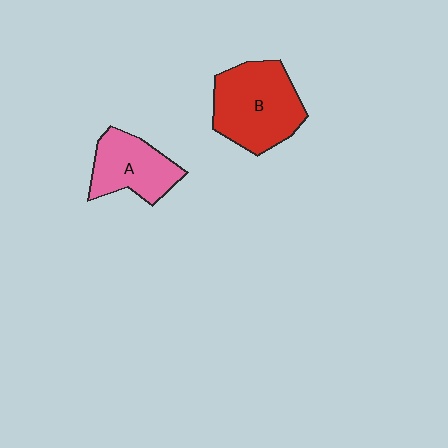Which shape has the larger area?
Shape B (red).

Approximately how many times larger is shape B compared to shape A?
Approximately 1.4 times.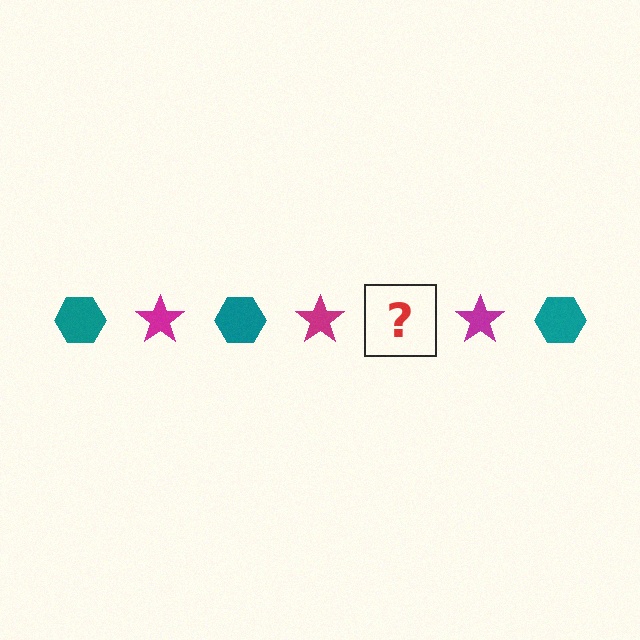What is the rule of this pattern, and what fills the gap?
The rule is that the pattern alternates between teal hexagon and magenta star. The gap should be filled with a teal hexagon.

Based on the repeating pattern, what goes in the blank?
The blank should be a teal hexagon.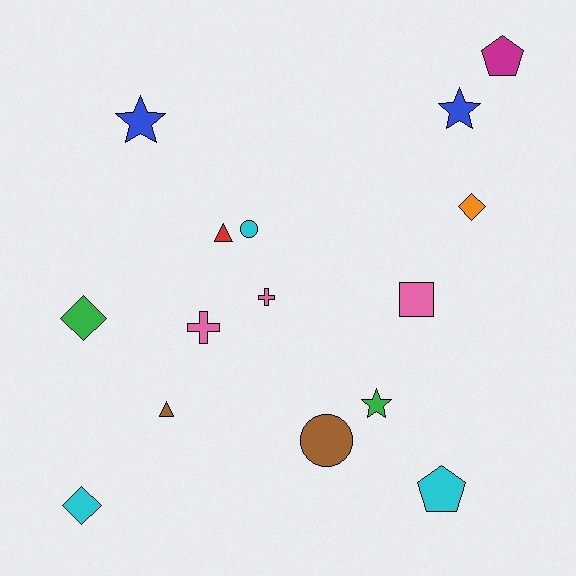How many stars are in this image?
There are 3 stars.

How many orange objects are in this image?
There is 1 orange object.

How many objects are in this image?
There are 15 objects.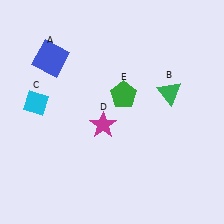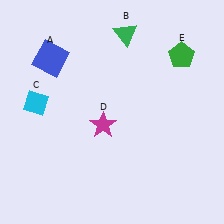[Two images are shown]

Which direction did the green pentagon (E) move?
The green pentagon (E) moved right.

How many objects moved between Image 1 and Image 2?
2 objects moved between the two images.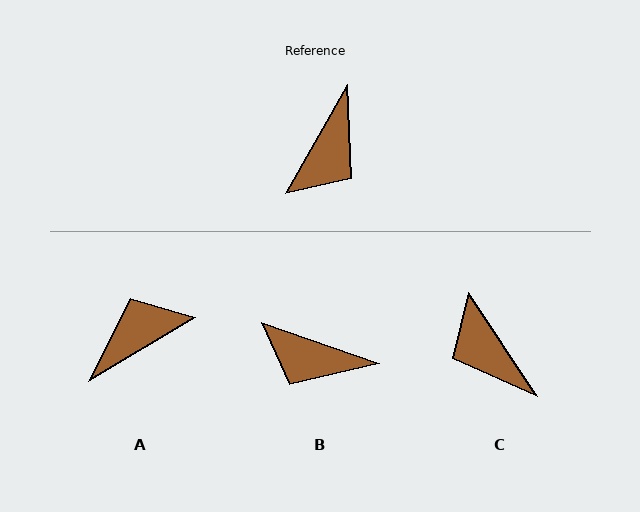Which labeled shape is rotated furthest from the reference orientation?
A, about 151 degrees away.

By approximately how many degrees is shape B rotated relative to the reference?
Approximately 79 degrees clockwise.